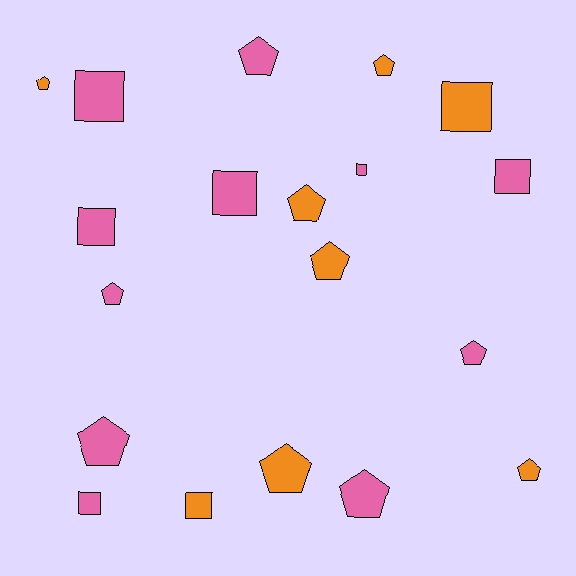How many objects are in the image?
There are 19 objects.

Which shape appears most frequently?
Pentagon, with 11 objects.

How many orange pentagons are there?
There are 6 orange pentagons.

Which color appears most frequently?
Pink, with 11 objects.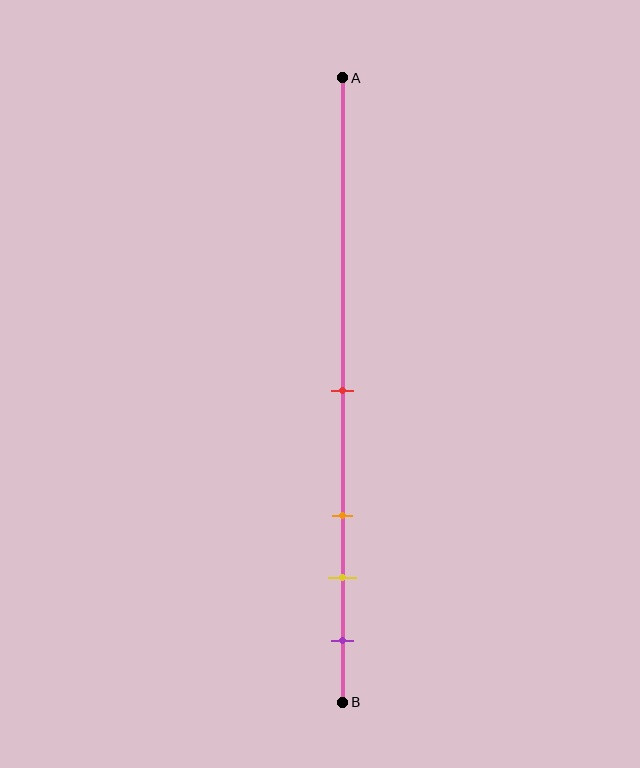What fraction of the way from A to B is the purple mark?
The purple mark is approximately 90% (0.9) of the way from A to B.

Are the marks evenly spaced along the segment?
No, the marks are not evenly spaced.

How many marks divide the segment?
There are 4 marks dividing the segment.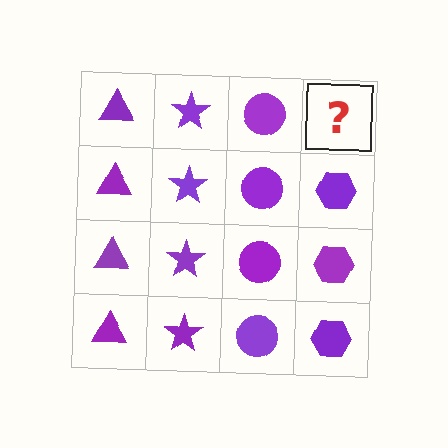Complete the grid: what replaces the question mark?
The question mark should be replaced with a purple hexagon.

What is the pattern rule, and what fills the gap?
The rule is that each column has a consistent shape. The gap should be filled with a purple hexagon.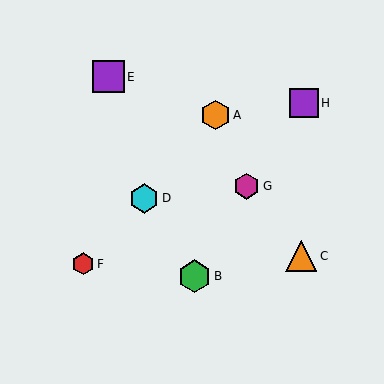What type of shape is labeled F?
Shape F is a red hexagon.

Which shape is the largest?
The green hexagon (labeled B) is the largest.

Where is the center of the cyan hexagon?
The center of the cyan hexagon is at (144, 198).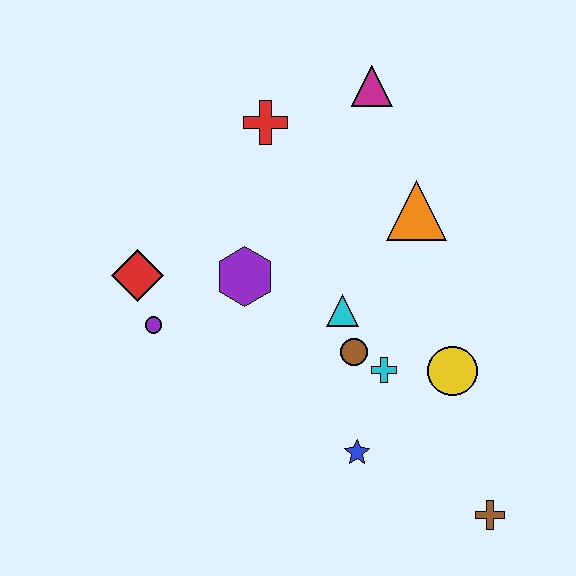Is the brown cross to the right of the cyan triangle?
Yes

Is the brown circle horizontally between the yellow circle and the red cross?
Yes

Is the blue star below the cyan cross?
Yes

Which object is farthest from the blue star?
The magenta triangle is farthest from the blue star.